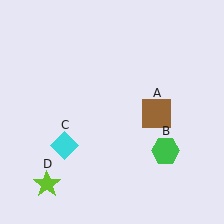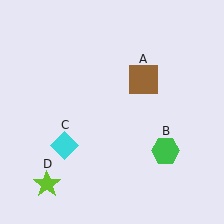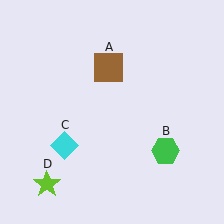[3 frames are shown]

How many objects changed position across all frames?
1 object changed position: brown square (object A).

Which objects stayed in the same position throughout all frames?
Green hexagon (object B) and cyan diamond (object C) and lime star (object D) remained stationary.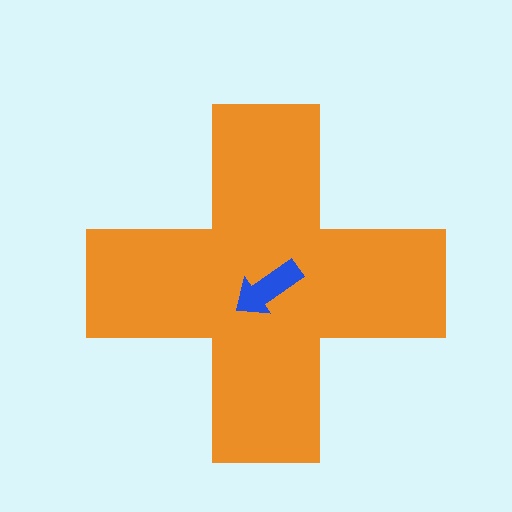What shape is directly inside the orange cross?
The blue arrow.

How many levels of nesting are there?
2.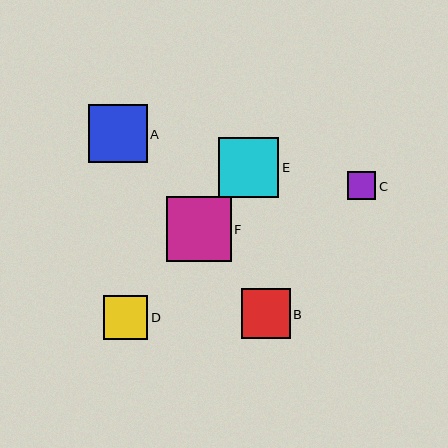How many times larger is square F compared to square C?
Square F is approximately 2.3 times the size of square C.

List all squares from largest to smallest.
From largest to smallest: F, E, A, B, D, C.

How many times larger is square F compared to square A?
Square F is approximately 1.1 times the size of square A.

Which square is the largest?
Square F is the largest with a size of approximately 65 pixels.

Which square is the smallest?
Square C is the smallest with a size of approximately 29 pixels.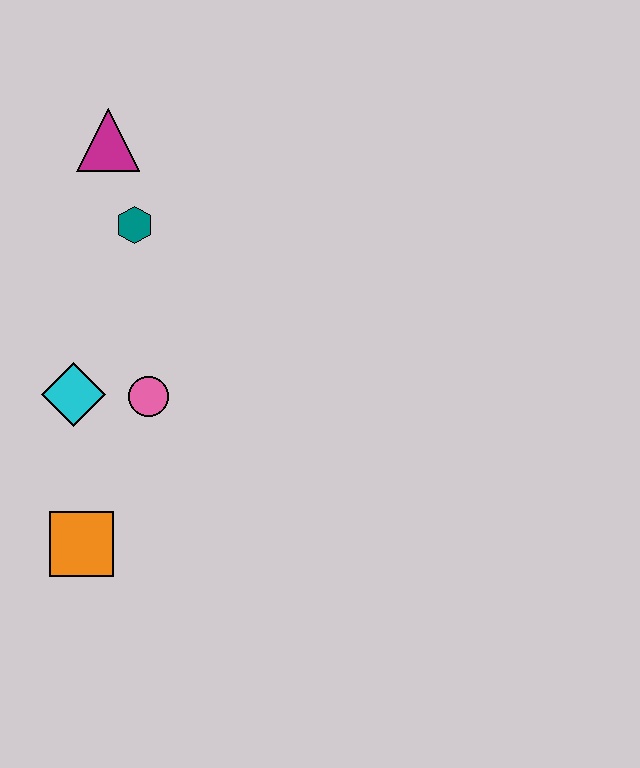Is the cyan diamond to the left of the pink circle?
Yes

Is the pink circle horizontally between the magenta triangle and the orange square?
No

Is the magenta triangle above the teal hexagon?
Yes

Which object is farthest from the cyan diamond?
The magenta triangle is farthest from the cyan diamond.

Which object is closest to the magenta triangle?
The teal hexagon is closest to the magenta triangle.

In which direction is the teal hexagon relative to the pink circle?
The teal hexagon is above the pink circle.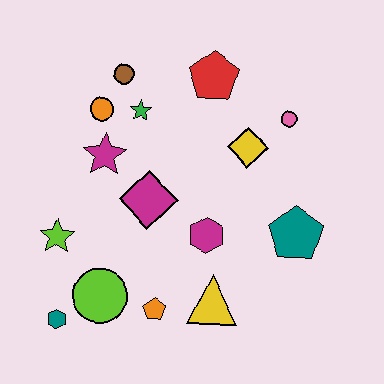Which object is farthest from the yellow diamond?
The teal hexagon is farthest from the yellow diamond.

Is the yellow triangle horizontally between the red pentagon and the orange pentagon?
No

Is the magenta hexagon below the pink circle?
Yes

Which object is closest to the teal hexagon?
The lime circle is closest to the teal hexagon.